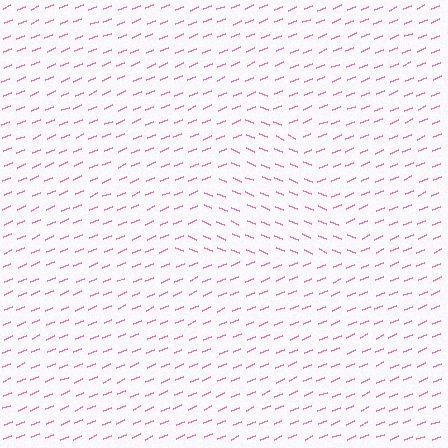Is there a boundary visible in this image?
Yes, there is a texture boundary formed by a change in line orientation.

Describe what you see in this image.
The image is filled with small pink line segments. A triangle region in the image has lines oriented differently from the surrounding lines, creating a visible texture boundary.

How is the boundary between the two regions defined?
The boundary is defined purely by a change in line orientation (approximately 45 degrees difference). All lines are the same color and thickness.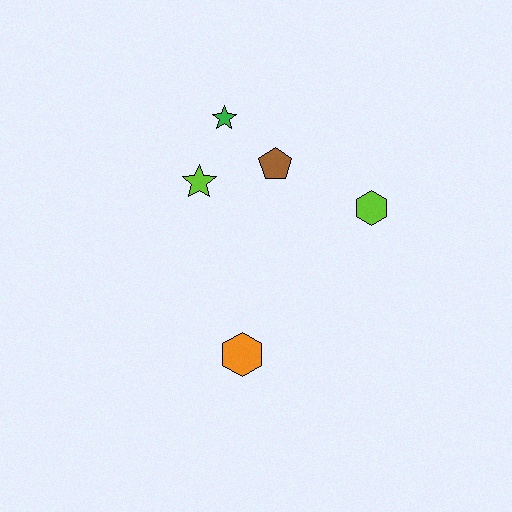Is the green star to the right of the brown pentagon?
No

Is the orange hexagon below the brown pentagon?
Yes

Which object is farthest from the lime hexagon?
The orange hexagon is farthest from the lime hexagon.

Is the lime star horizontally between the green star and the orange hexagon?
No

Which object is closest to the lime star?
The green star is closest to the lime star.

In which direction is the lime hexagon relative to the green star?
The lime hexagon is to the right of the green star.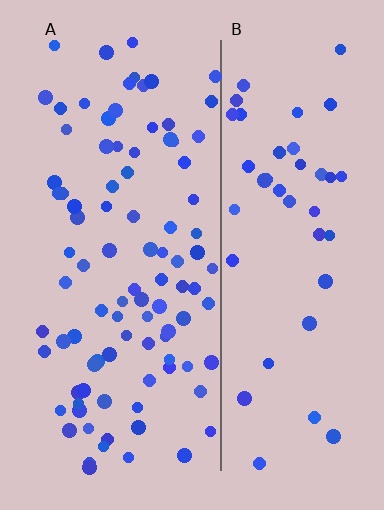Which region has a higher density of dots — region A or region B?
A (the left).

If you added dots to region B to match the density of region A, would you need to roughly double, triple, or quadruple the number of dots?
Approximately double.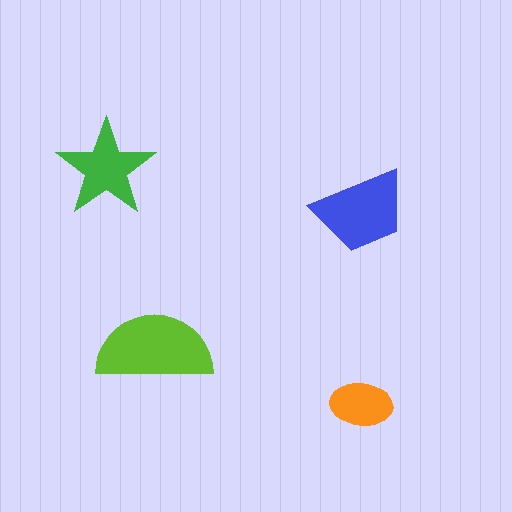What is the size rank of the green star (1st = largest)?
3rd.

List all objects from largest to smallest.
The lime semicircle, the blue trapezoid, the green star, the orange ellipse.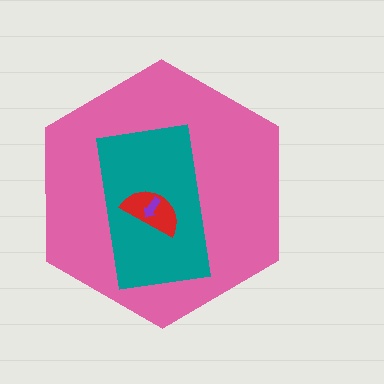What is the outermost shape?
The pink hexagon.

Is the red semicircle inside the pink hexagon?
Yes.